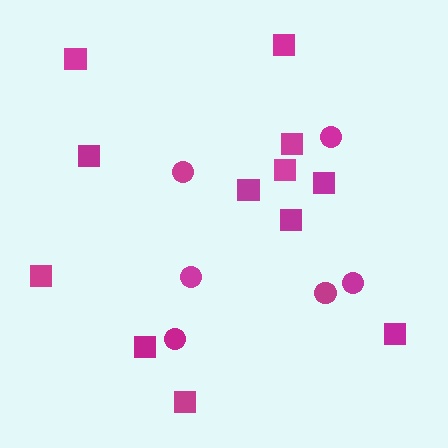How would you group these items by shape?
There are 2 groups: one group of squares (12) and one group of circles (6).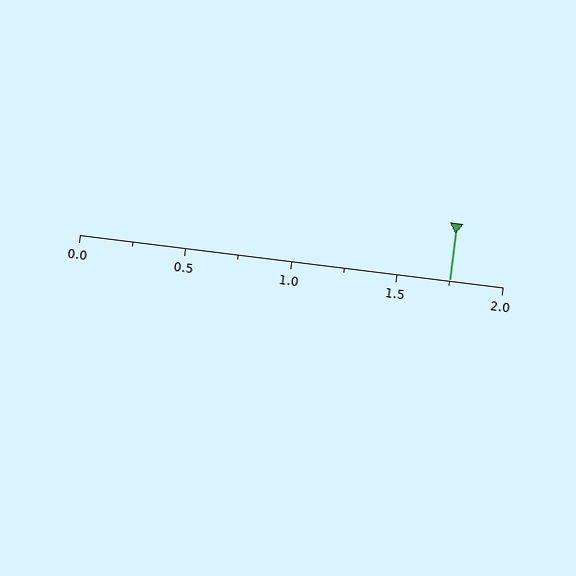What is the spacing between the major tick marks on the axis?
The major ticks are spaced 0.5 apart.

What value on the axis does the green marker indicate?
The marker indicates approximately 1.75.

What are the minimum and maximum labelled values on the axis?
The axis runs from 0.0 to 2.0.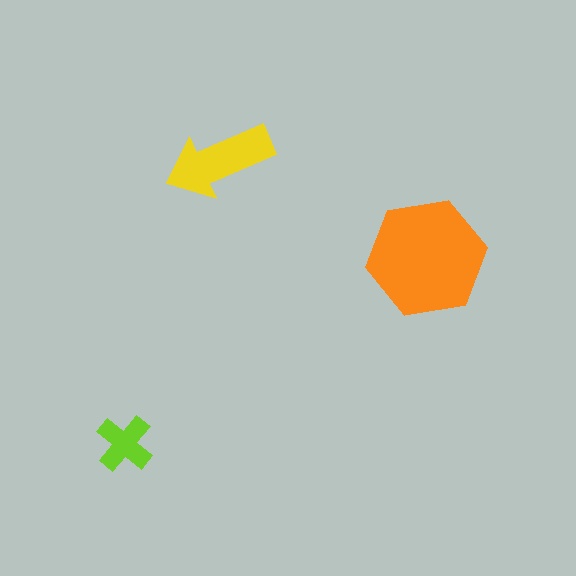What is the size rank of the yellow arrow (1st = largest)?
2nd.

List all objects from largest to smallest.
The orange hexagon, the yellow arrow, the lime cross.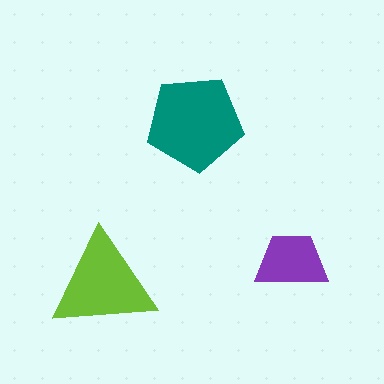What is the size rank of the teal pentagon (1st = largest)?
1st.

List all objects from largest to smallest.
The teal pentagon, the lime triangle, the purple trapezoid.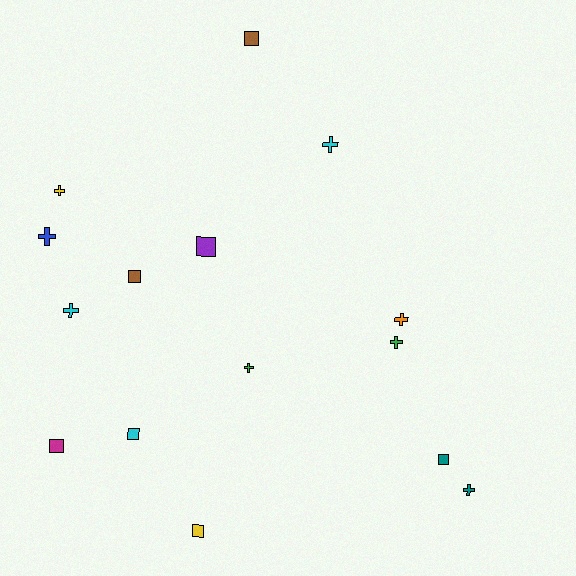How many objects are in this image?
There are 15 objects.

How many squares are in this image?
There are 7 squares.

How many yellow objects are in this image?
There are 2 yellow objects.